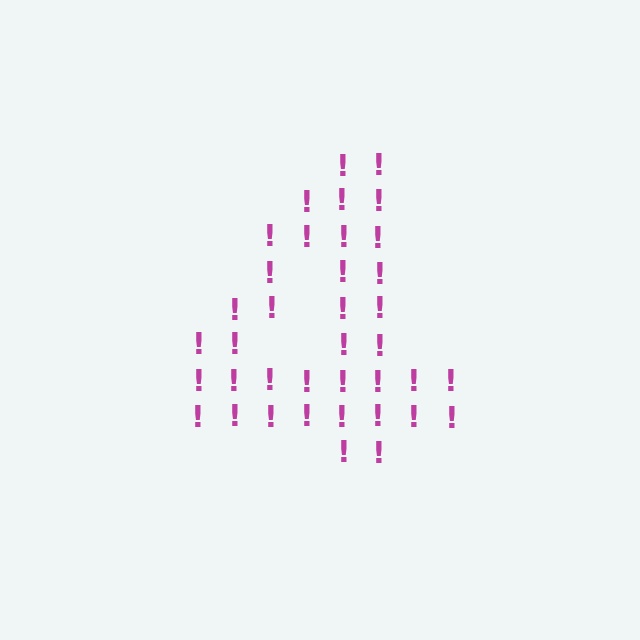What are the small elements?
The small elements are exclamation marks.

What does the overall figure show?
The overall figure shows the digit 4.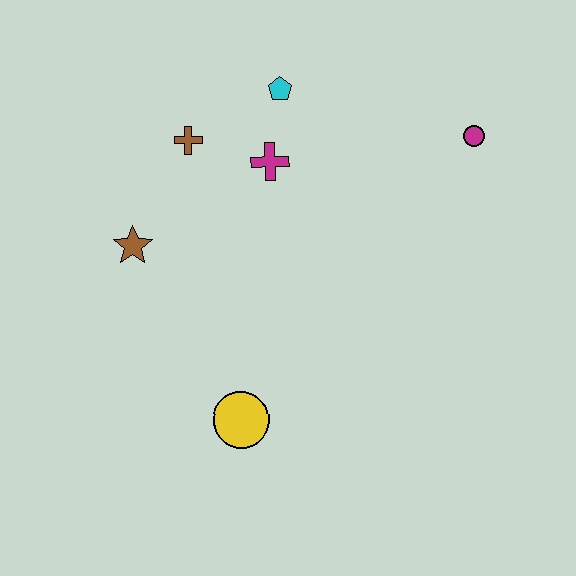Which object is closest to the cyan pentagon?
The magenta cross is closest to the cyan pentagon.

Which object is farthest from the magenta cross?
The yellow circle is farthest from the magenta cross.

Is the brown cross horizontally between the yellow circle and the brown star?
Yes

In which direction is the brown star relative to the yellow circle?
The brown star is above the yellow circle.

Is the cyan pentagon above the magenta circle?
Yes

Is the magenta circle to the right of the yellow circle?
Yes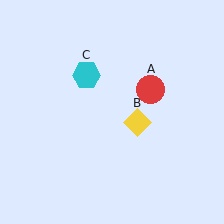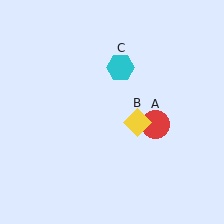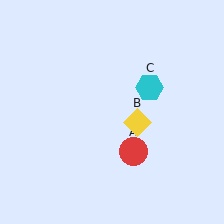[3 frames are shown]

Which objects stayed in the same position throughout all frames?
Yellow diamond (object B) remained stationary.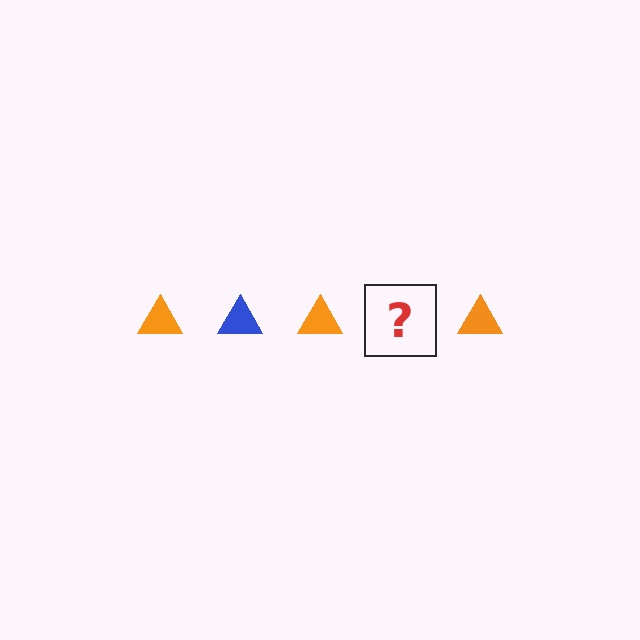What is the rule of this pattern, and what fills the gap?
The rule is that the pattern cycles through orange, blue triangles. The gap should be filled with a blue triangle.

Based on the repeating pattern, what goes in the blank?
The blank should be a blue triangle.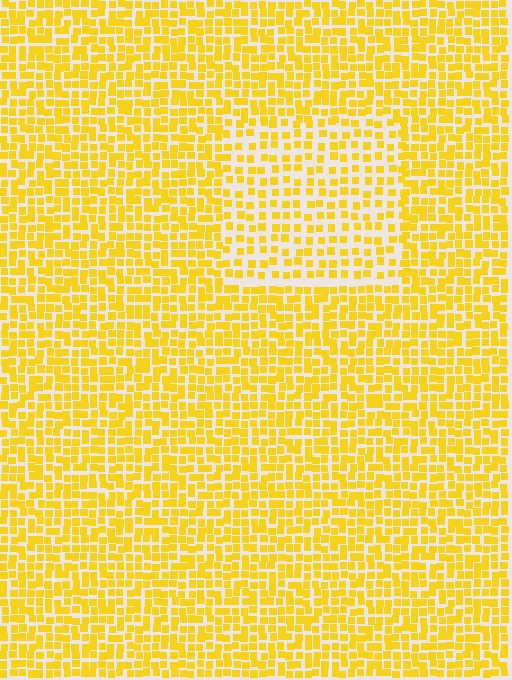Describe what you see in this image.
The image contains small yellow elements arranged at two different densities. A rectangle-shaped region is visible where the elements are less densely packed than the surrounding area.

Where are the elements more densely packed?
The elements are more densely packed outside the rectangle boundary.